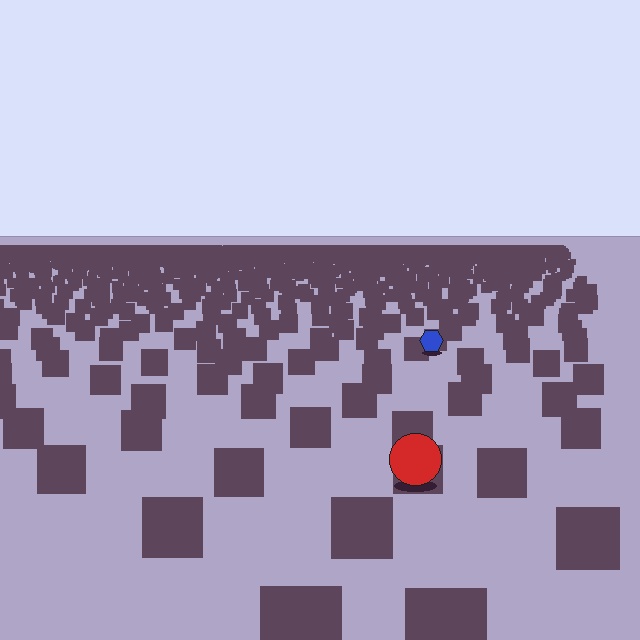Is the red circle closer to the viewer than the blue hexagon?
Yes. The red circle is closer — you can tell from the texture gradient: the ground texture is coarser near it.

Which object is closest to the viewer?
The red circle is closest. The texture marks near it are larger and more spread out.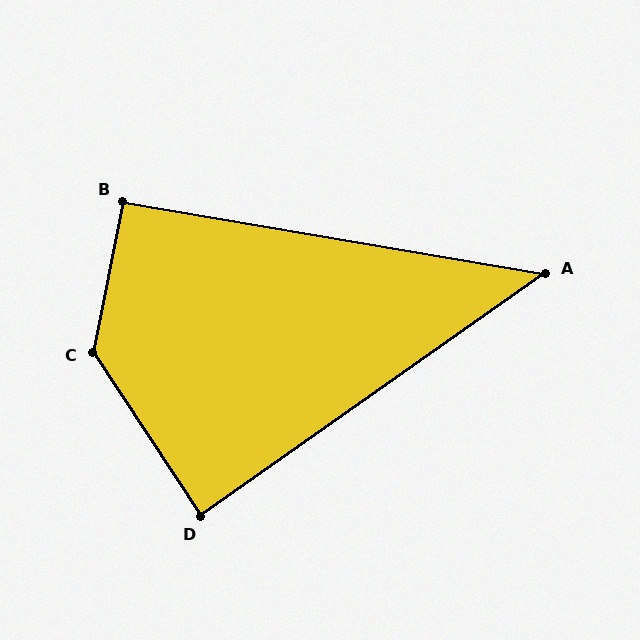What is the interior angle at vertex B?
Approximately 92 degrees (approximately right).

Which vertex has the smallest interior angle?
A, at approximately 45 degrees.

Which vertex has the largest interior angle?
C, at approximately 135 degrees.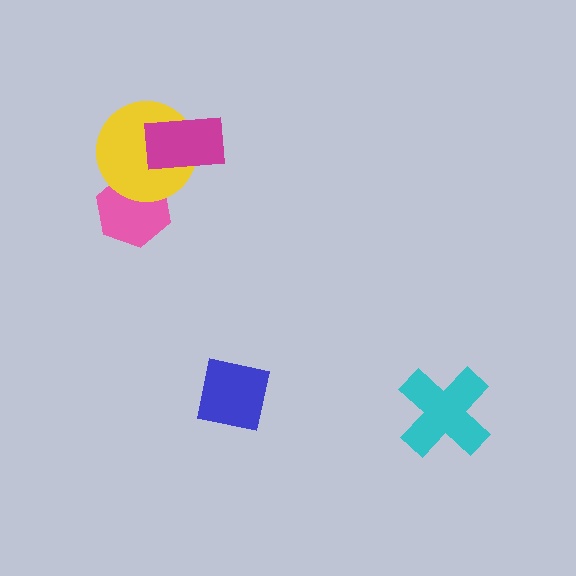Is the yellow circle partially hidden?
Yes, it is partially covered by another shape.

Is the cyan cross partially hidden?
No, no other shape covers it.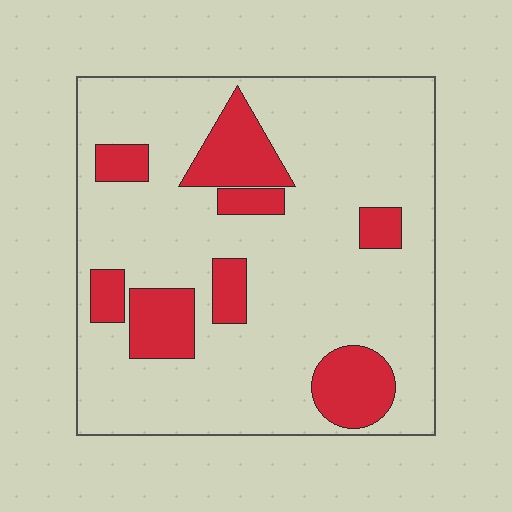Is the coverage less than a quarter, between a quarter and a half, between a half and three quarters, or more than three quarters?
Less than a quarter.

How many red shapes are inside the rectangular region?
8.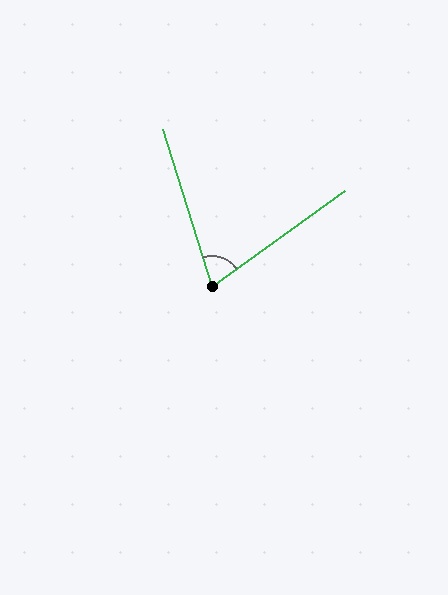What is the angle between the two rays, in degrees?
Approximately 71 degrees.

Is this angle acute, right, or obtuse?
It is acute.